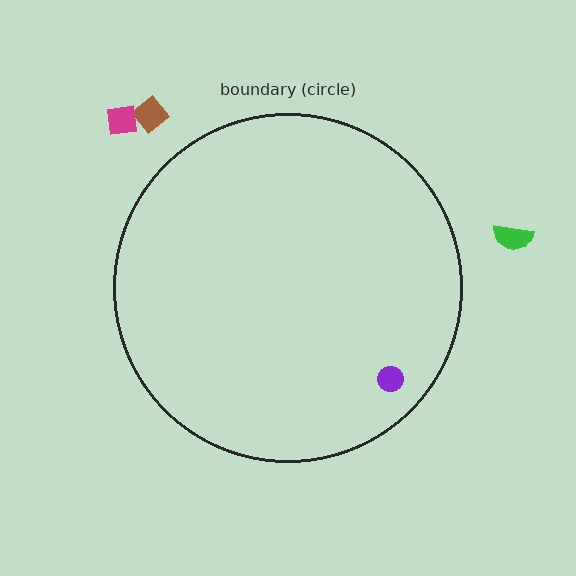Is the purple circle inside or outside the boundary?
Inside.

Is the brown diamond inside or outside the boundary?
Outside.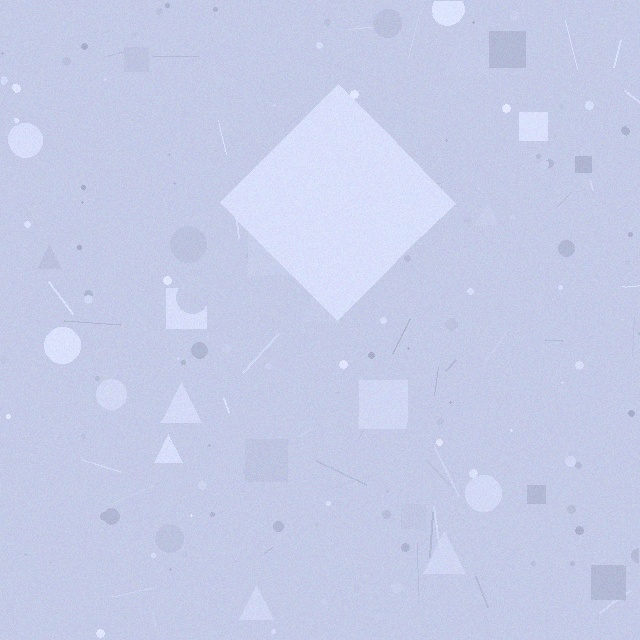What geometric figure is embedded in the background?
A diamond is embedded in the background.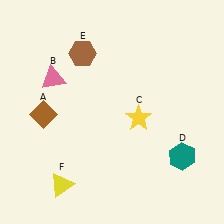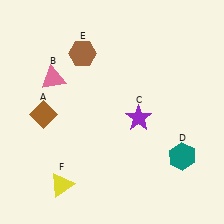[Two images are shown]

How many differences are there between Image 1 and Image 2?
There is 1 difference between the two images.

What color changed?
The star (C) changed from yellow in Image 1 to purple in Image 2.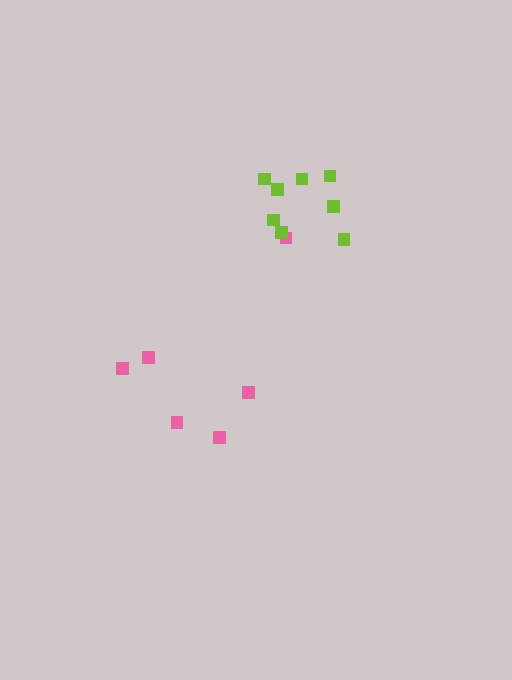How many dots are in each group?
Group 1: 6 dots, Group 2: 8 dots (14 total).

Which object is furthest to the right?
The lime cluster is rightmost.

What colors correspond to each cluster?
The clusters are colored: pink, lime.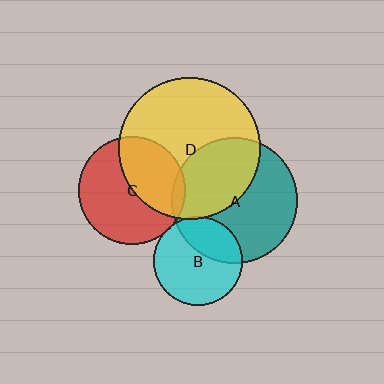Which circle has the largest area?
Circle D (yellow).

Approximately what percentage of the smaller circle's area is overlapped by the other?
Approximately 5%.